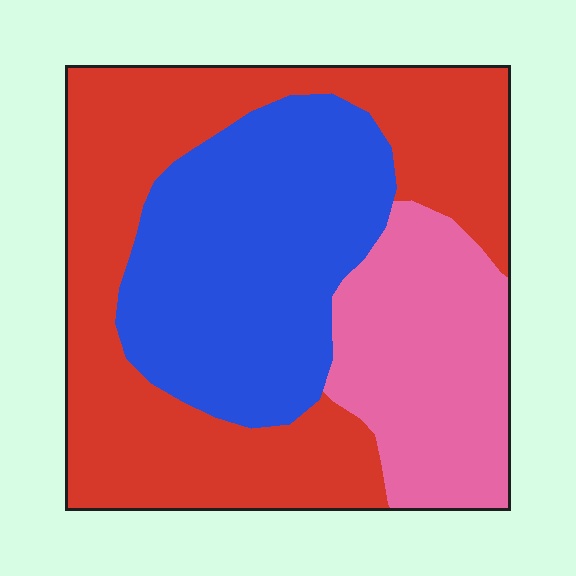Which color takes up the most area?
Red, at roughly 45%.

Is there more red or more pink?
Red.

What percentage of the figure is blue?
Blue covers about 35% of the figure.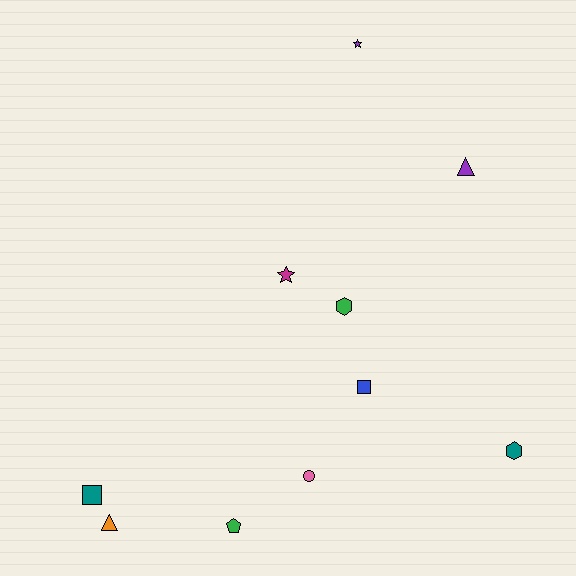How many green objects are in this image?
There are 2 green objects.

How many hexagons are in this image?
There are 2 hexagons.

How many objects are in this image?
There are 10 objects.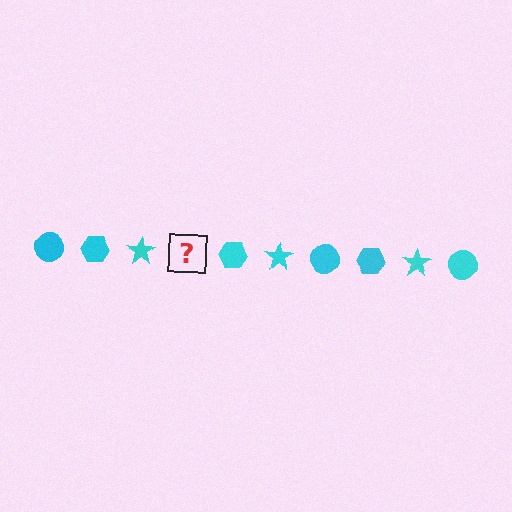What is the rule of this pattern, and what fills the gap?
The rule is that the pattern cycles through circle, hexagon, star shapes in cyan. The gap should be filled with a cyan circle.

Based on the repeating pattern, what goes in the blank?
The blank should be a cyan circle.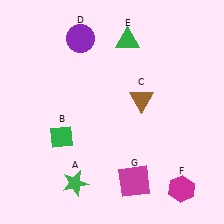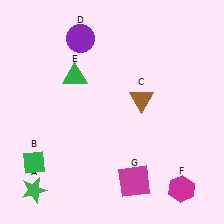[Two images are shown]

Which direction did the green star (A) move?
The green star (A) moved left.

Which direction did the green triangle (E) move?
The green triangle (E) moved left.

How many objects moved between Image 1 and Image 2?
3 objects moved between the two images.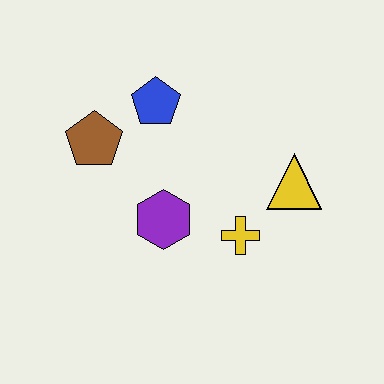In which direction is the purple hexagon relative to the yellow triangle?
The purple hexagon is to the left of the yellow triangle.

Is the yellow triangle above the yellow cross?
Yes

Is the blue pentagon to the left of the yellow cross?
Yes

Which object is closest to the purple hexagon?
The yellow cross is closest to the purple hexagon.